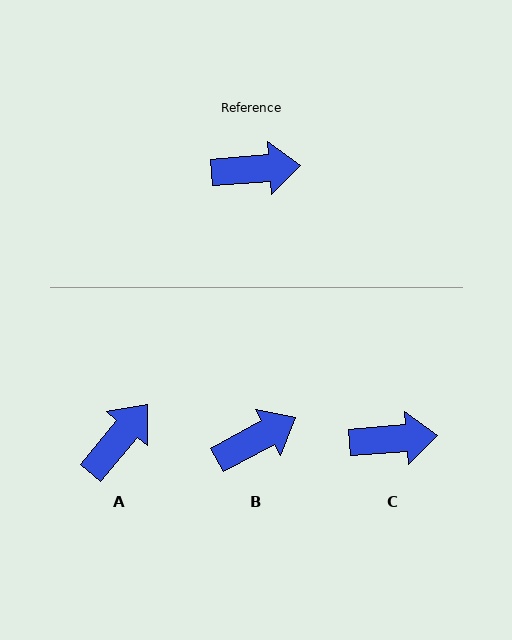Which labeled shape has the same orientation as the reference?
C.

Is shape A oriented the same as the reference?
No, it is off by about 46 degrees.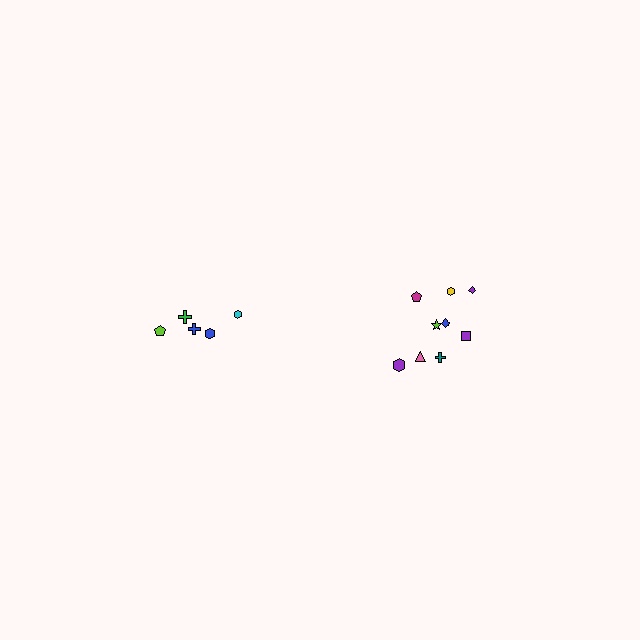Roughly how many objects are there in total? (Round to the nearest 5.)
Roughly 15 objects in total.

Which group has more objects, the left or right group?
The right group.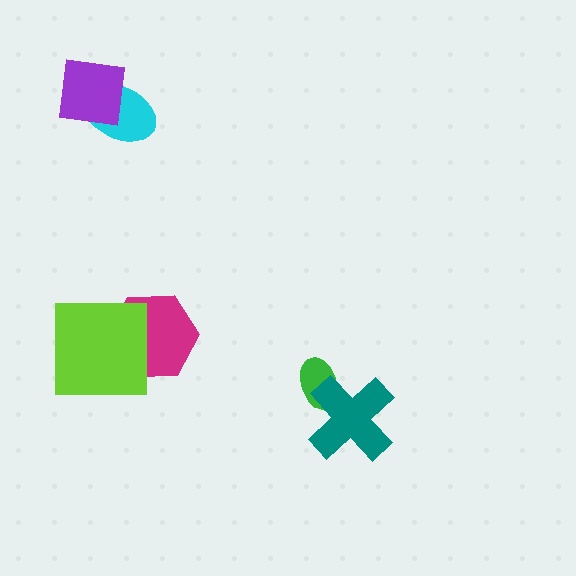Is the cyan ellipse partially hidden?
Yes, it is partially covered by another shape.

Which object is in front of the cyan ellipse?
The purple square is in front of the cyan ellipse.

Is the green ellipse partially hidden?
Yes, it is partially covered by another shape.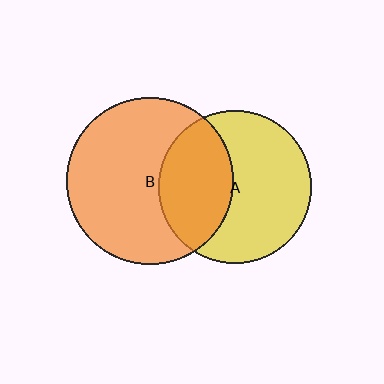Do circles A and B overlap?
Yes.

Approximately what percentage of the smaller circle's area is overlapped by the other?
Approximately 40%.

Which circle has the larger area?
Circle B (orange).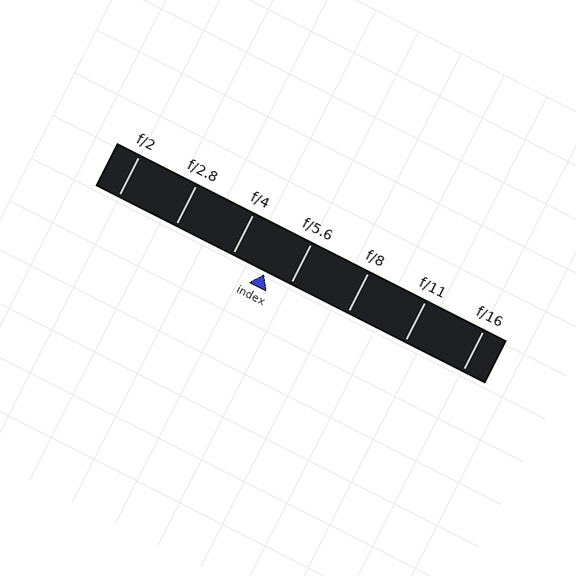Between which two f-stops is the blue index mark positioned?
The index mark is between f/4 and f/5.6.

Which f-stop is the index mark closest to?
The index mark is closest to f/5.6.